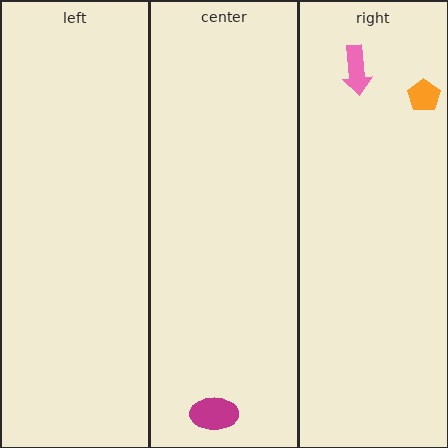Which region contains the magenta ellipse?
The center region.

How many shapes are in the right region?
2.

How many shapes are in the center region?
1.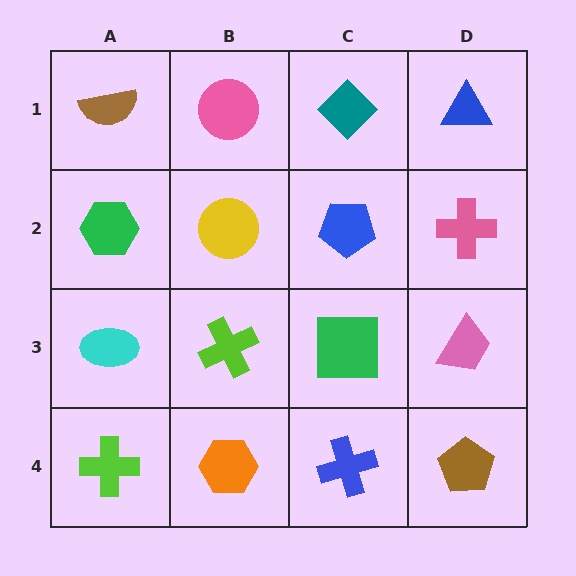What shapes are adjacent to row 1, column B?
A yellow circle (row 2, column B), a brown semicircle (row 1, column A), a teal diamond (row 1, column C).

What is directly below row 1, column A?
A green hexagon.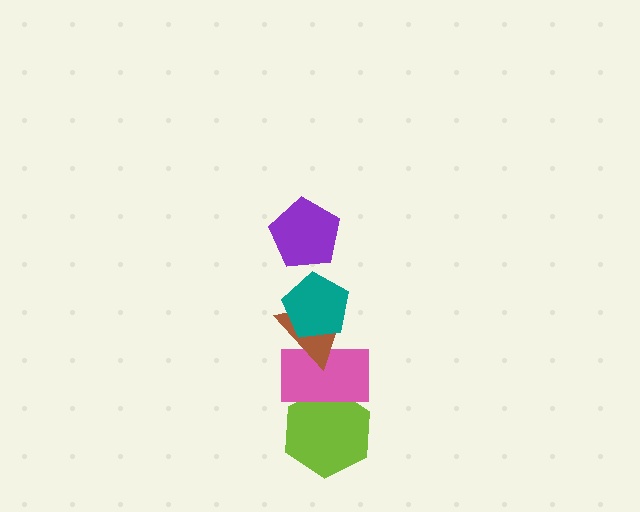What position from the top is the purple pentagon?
The purple pentagon is 1st from the top.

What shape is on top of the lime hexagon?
The pink rectangle is on top of the lime hexagon.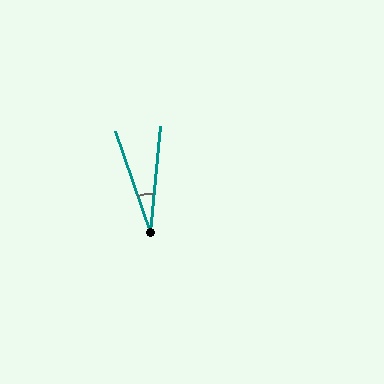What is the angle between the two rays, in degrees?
Approximately 25 degrees.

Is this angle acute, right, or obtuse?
It is acute.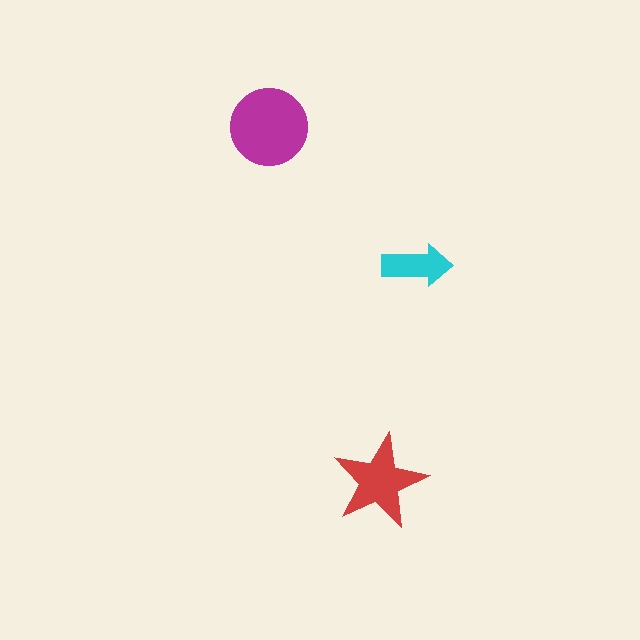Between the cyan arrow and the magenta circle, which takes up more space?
The magenta circle.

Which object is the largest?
The magenta circle.